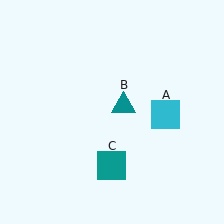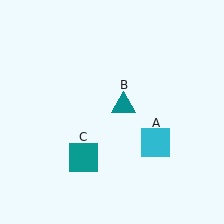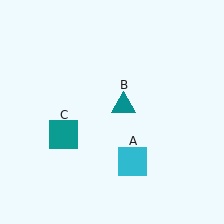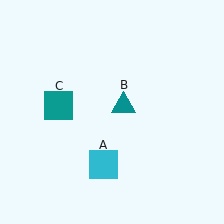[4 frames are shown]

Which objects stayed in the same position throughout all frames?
Teal triangle (object B) remained stationary.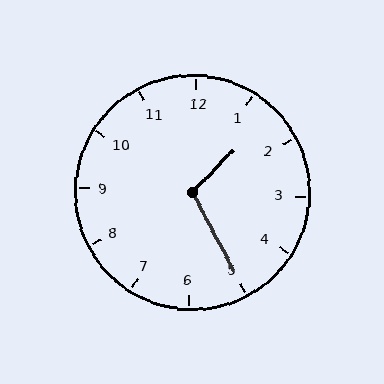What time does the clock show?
1:25.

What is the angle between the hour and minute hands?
Approximately 108 degrees.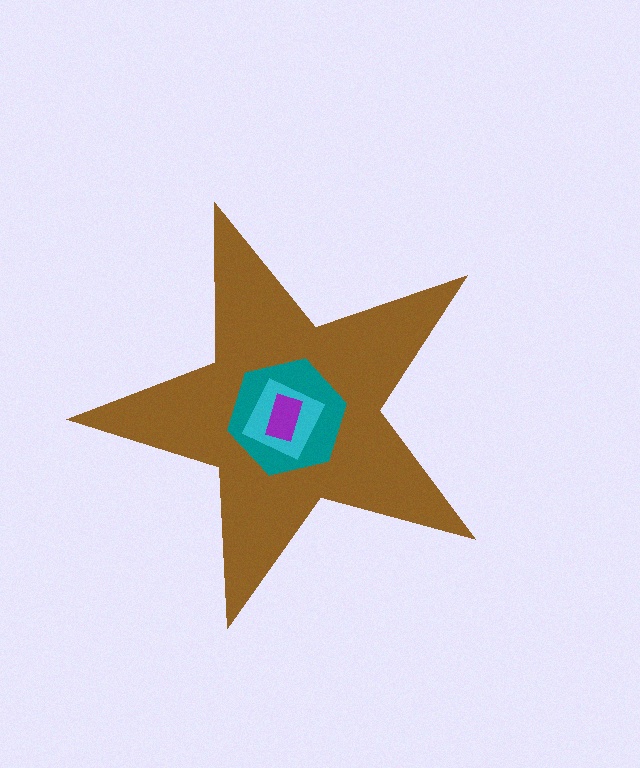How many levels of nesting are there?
4.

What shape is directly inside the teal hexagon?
The cyan diamond.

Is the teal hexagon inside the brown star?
Yes.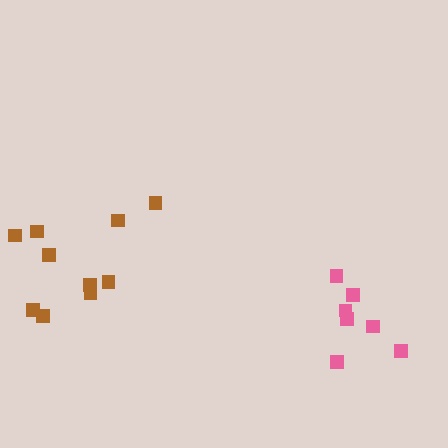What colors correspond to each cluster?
The clusters are colored: brown, pink.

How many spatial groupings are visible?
There are 2 spatial groupings.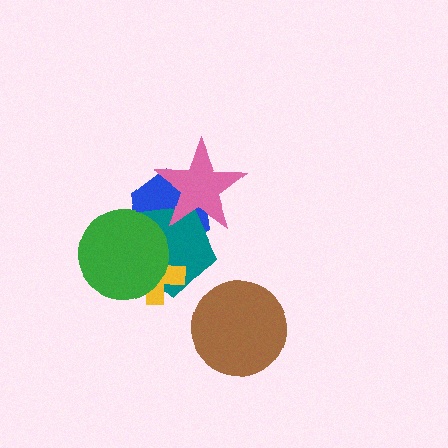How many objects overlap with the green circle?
3 objects overlap with the green circle.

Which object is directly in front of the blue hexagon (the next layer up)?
The teal pentagon is directly in front of the blue hexagon.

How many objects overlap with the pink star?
2 objects overlap with the pink star.